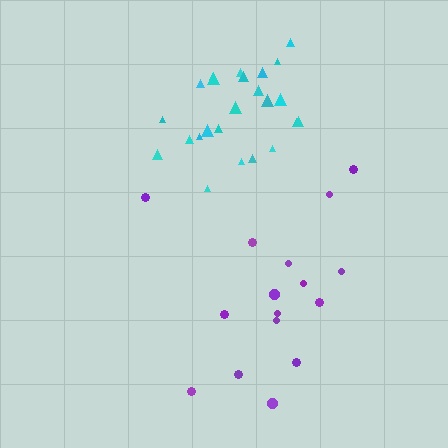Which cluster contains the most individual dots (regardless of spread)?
Cyan (24).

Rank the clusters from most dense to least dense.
cyan, purple.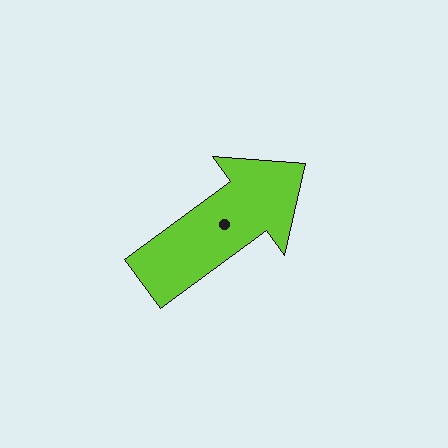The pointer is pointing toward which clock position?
Roughly 2 o'clock.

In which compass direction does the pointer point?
Northeast.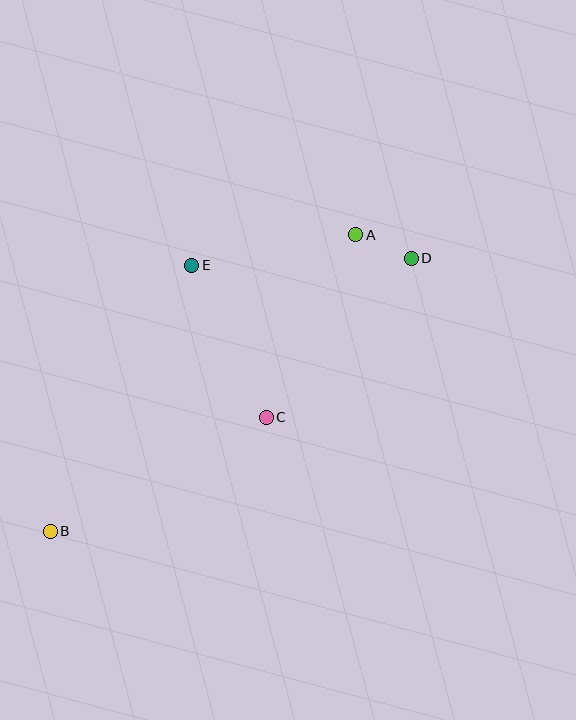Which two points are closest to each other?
Points A and D are closest to each other.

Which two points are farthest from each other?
Points B and D are farthest from each other.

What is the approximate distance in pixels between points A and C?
The distance between A and C is approximately 203 pixels.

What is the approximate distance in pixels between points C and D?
The distance between C and D is approximately 215 pixels.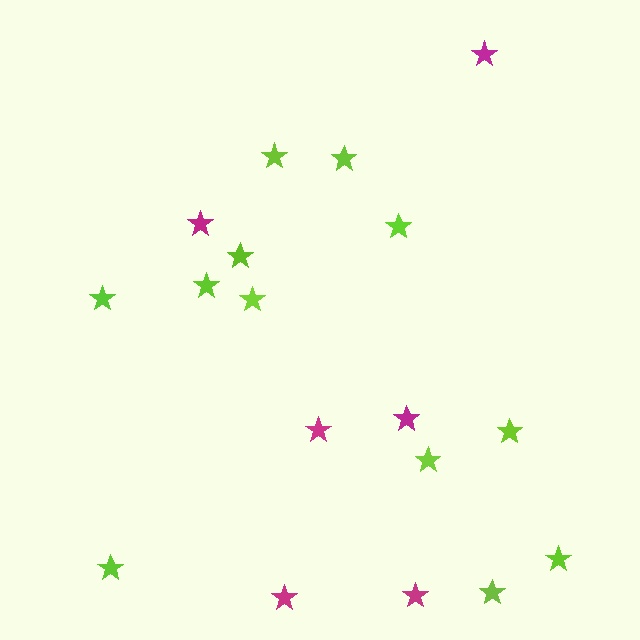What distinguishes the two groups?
There are 2 groups: one group of lime stars (12) and one group of magenta stars (6).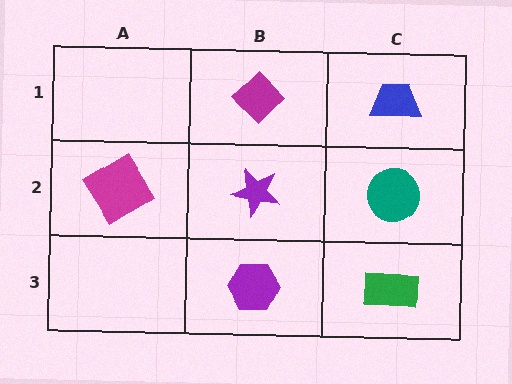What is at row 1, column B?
A magenta diamond.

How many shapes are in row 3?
2 shapes.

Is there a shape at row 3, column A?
No, that cell is empty.